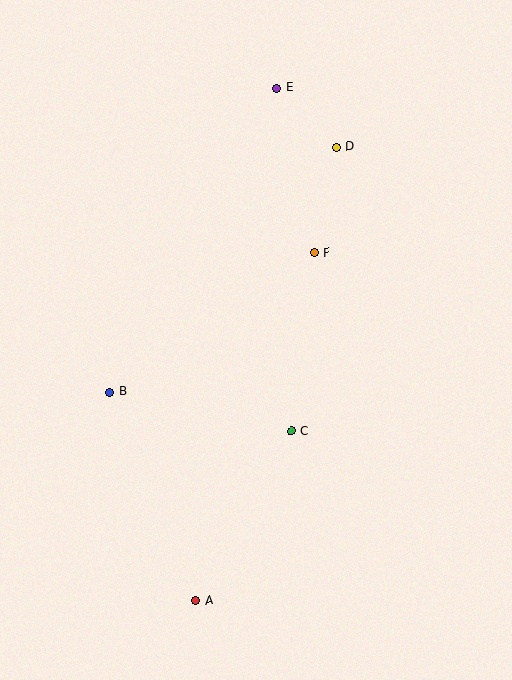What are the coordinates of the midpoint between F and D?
The midpoint between F and D is at (325, 200).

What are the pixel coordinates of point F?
Point F is at (314, 253).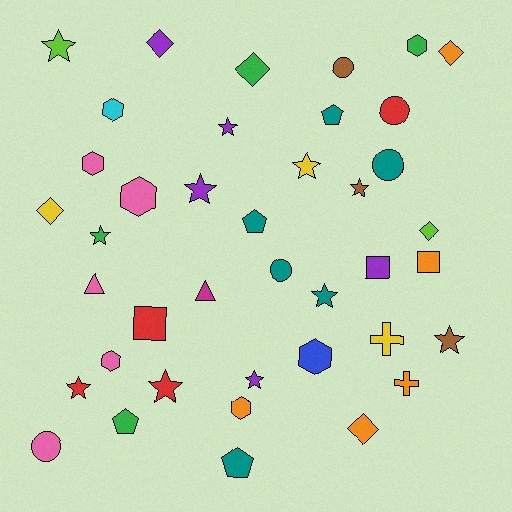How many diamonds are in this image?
There are 6 diamonds.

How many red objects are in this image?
There are 4 red objects.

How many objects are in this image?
There are 40 objects.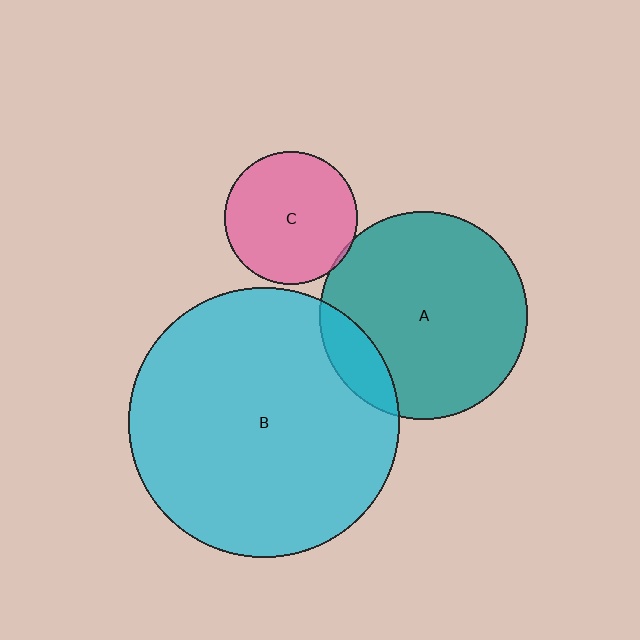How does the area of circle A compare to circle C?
Approximately 2.4 times.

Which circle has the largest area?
Circle B (cyan).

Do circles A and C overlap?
Yes.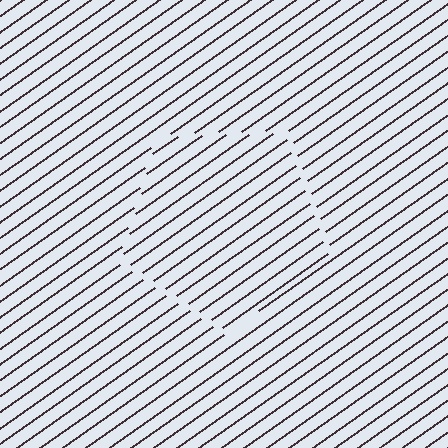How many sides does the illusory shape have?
5 sides — the line-ends trace a pentagon.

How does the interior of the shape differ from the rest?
The interior of the shape contains the same grating, shifted by half a period — the contour is defined by the phase discontinuity where line-ends from the inner and outer gratings abut.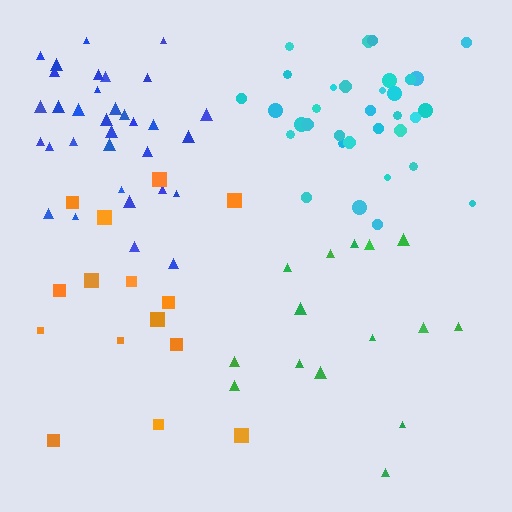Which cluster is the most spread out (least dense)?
Green.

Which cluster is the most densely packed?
Cyan.